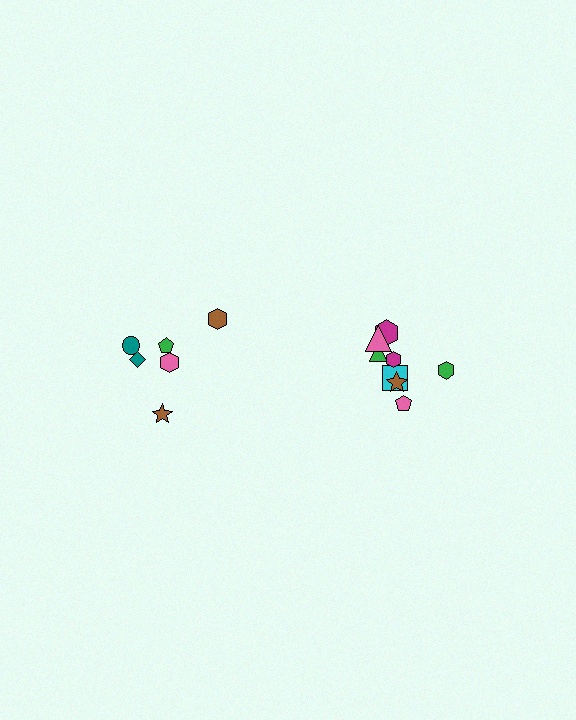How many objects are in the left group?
There are 6 objects.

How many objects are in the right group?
There are 8 objects.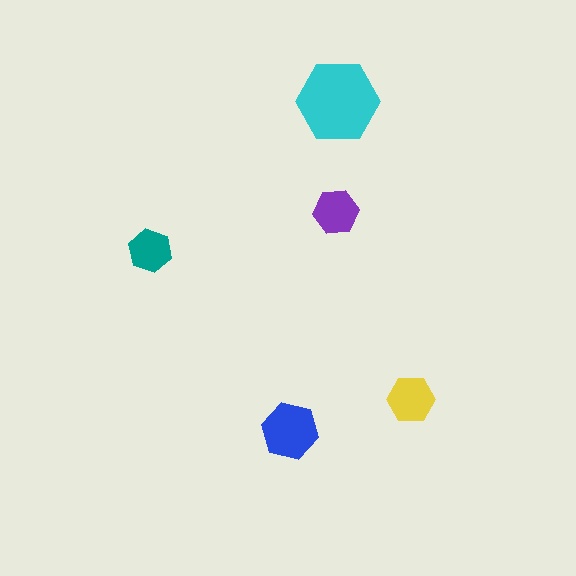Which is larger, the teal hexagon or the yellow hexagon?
The yellow one.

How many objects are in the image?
There are 5 objects in the image.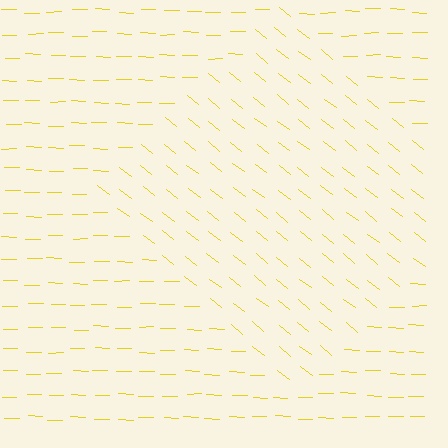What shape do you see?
I see a diamond.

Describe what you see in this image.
The image is filled with small yellow line segments. A diamond region in the image has lines oriented differently from the surrounding lines, creating a visible texture boundary.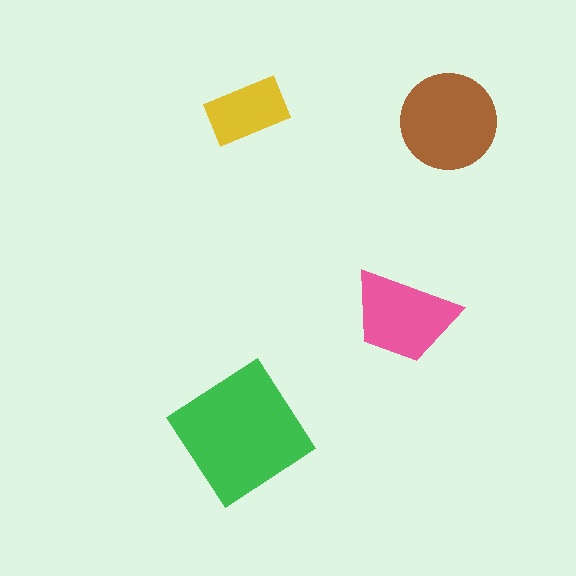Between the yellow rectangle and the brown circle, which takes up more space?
The brown circle.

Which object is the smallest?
The yellow rectangle.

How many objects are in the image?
There are 4 objects in the image.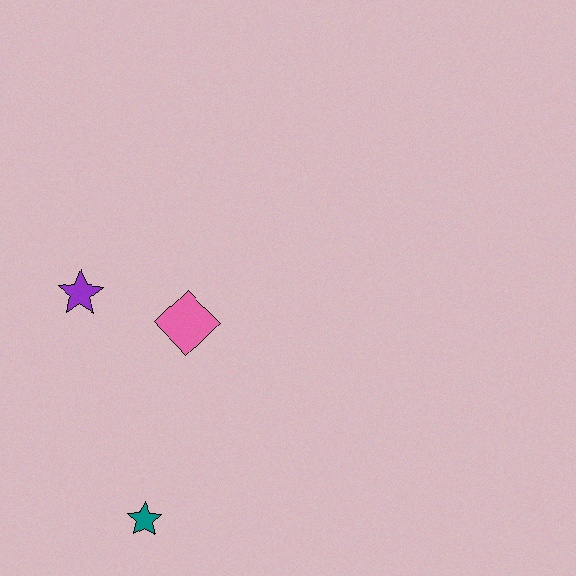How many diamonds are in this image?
There is 1 diamond.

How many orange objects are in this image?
There are no orange objects.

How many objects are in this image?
There are 3 objects.